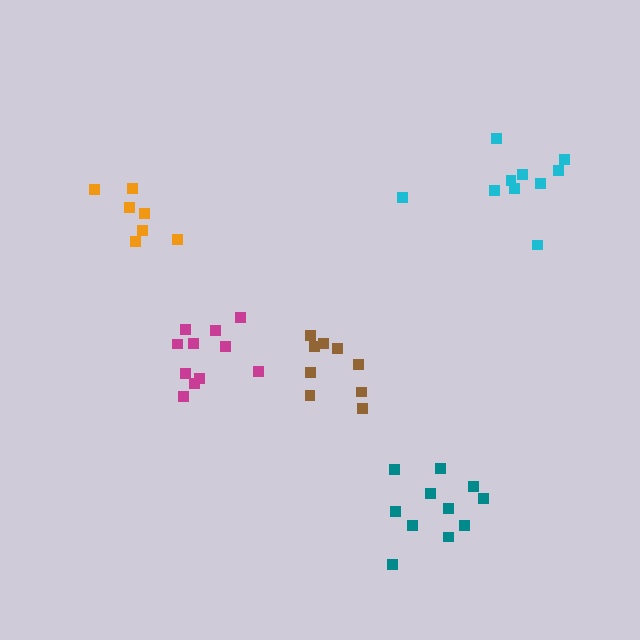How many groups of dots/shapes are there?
There are 5 groups.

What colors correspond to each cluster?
The clusters are colored: brown, magenta, teal, cyan, orange.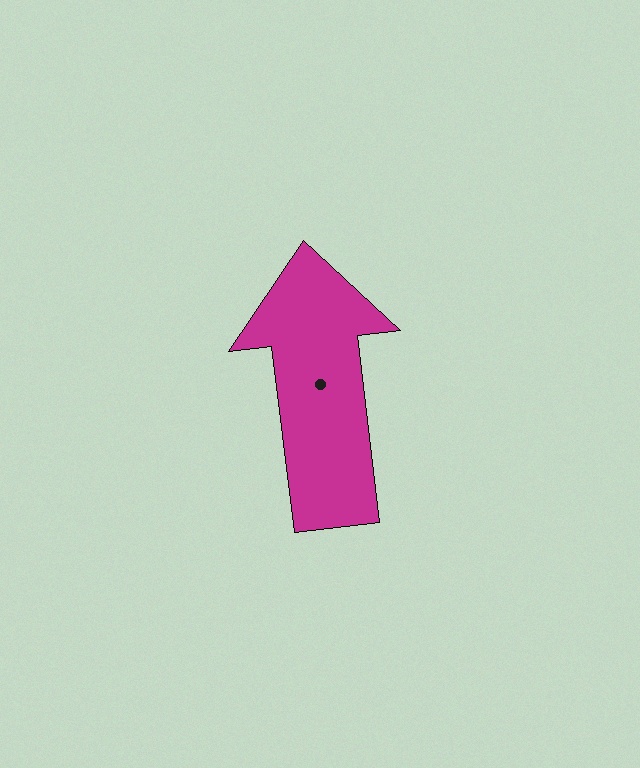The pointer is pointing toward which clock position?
Roughly 12 o'clock.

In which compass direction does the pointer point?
North.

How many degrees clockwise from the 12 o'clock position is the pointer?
Approximately 353 degrees.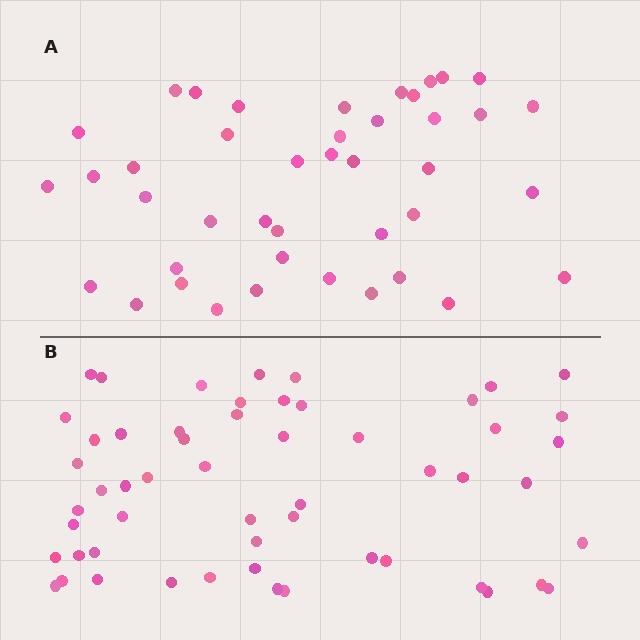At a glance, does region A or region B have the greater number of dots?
Region B (the bottom region) has more dots.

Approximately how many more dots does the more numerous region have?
Region B has approximately 15 more dots than region A.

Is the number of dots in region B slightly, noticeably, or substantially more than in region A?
Region B has noticeably more, but not dramatically so. The ratio is roughly 1.3 to 1.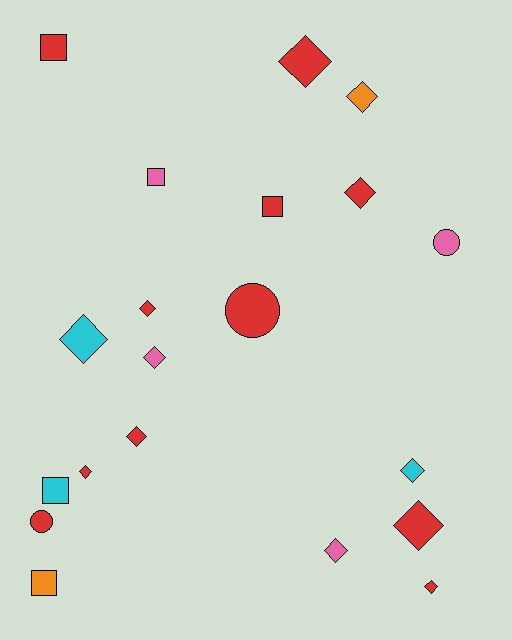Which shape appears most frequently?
Diamond, with 12 objects.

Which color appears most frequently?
Red, with 11 objects.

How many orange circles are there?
There are no orange circles.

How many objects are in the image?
There are 20 objects.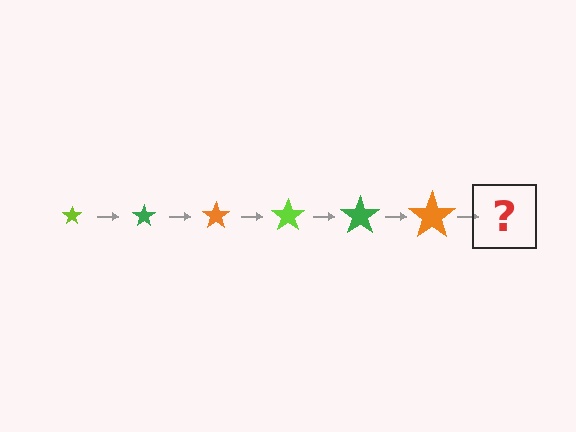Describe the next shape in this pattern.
It should be a lime star, larger than the previous one.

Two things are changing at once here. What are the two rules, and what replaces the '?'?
The two rules are that the star grows larger each step and the color cycles through lime, green, and orange. The '?' should be a lime star, larger than the previous one.